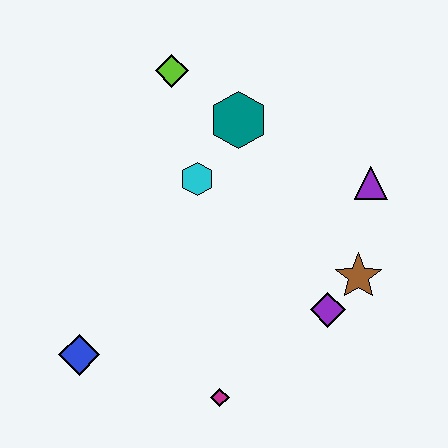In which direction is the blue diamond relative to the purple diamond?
The blue diamond is to the left of the purple diamond.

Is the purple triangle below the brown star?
No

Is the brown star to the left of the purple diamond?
No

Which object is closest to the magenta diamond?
The purple diamond is closest to the magenta diamond.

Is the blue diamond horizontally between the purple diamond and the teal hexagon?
No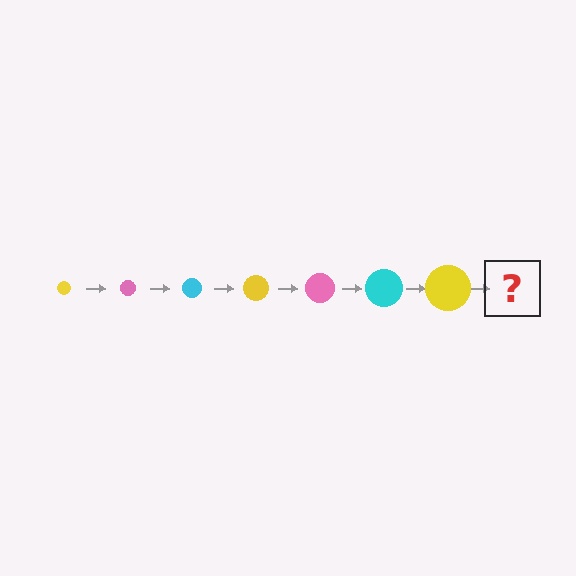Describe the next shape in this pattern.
It should be a pink circle, larger than the previous one.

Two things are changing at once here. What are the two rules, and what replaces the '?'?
The two rules are that the circle grows larger each step and the color cycles through yellow, pink, and cyan. The '?' should be a pink circle, larger than the previous one.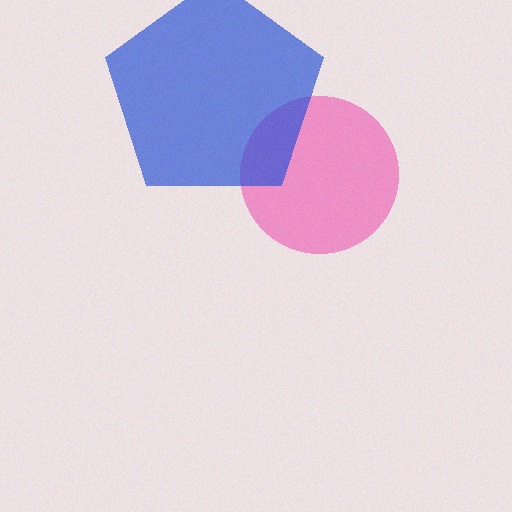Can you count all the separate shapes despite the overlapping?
Yes, there are 2 separate shapes.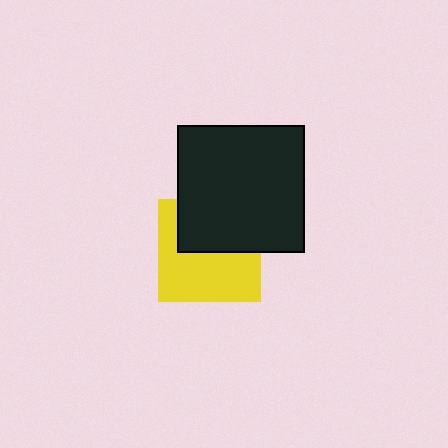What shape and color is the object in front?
The object in front is a black rectangle.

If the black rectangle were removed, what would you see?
You would see the complete yellow square.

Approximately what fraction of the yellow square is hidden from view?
Roughly 43% of the yellow square is hidden behind the black rectangle.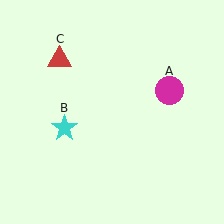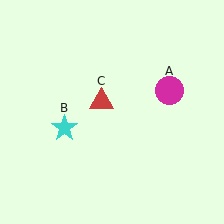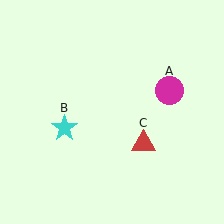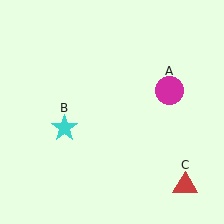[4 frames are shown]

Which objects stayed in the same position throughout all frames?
Magenta circle (object A) and cyan star (object B) remained stationary.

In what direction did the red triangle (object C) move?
The red triangle (object C) moved down and to the right.